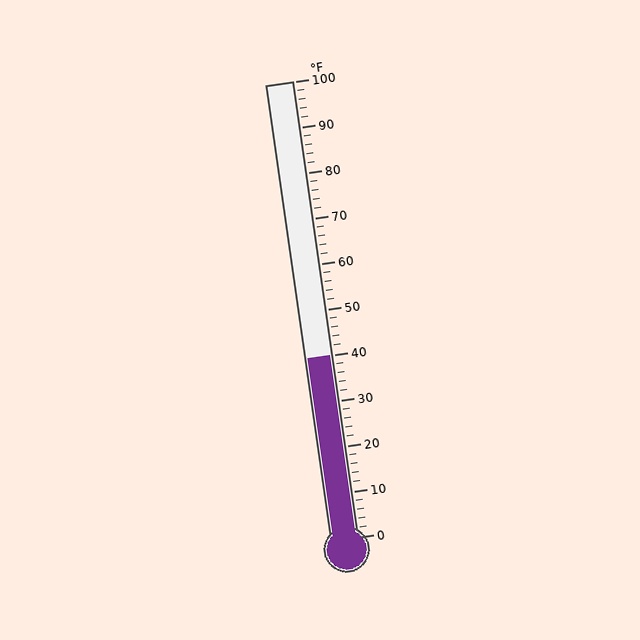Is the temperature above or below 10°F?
The temperature is above 10°F.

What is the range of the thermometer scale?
The thermometer scale ranges from 0°F to 100°F.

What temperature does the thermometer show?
The thermometer shows approximately 40°F.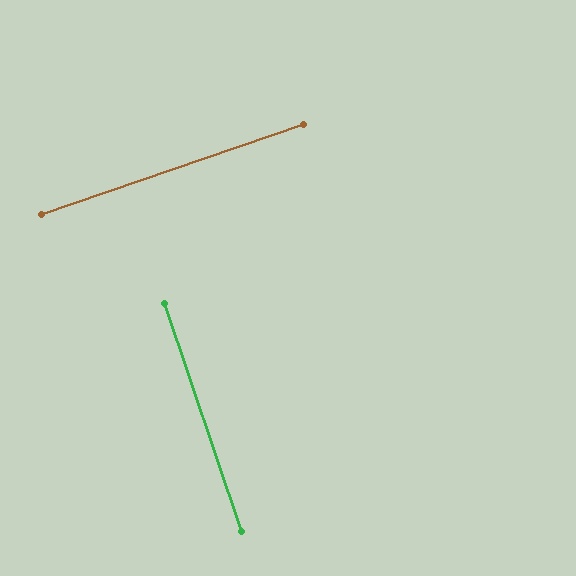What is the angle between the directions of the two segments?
Approximately 90 degrees.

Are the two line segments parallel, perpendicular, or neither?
Perpendicular — they meet at approximately 90°.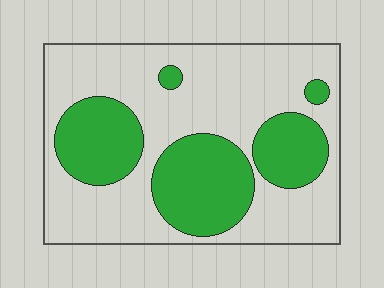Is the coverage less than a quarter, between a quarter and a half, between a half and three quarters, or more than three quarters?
Between a quarter and a half.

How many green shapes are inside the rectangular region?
5.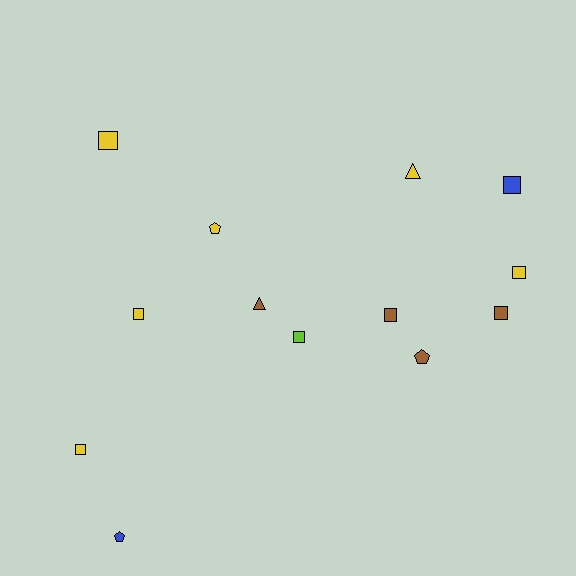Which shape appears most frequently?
Square, with 8 objects.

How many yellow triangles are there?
There is 1 yellow triangle.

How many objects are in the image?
There are 13 objects.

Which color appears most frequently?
Yellow, with 6 objects.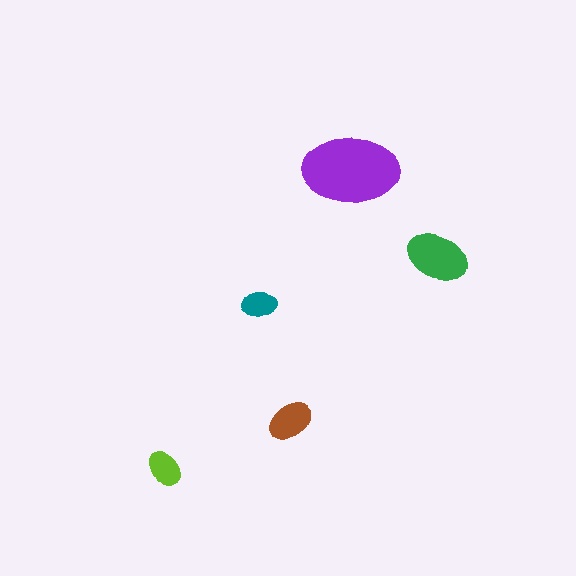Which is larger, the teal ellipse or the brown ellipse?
The brown one.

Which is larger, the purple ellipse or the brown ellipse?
The purple one.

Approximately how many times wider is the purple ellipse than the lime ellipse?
About 2.5 times wider.